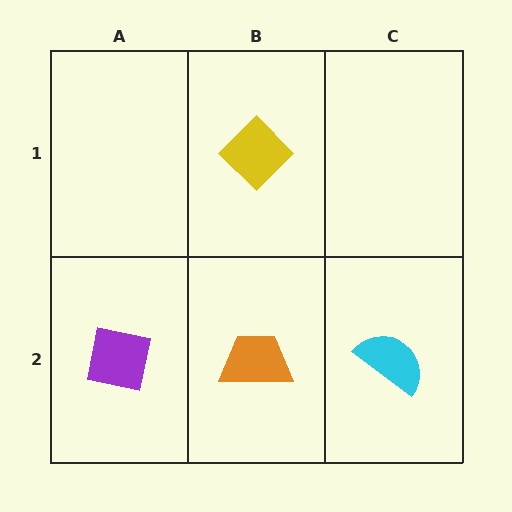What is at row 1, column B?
A yellow diamond.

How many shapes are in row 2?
3 shapes.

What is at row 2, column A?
A purple square.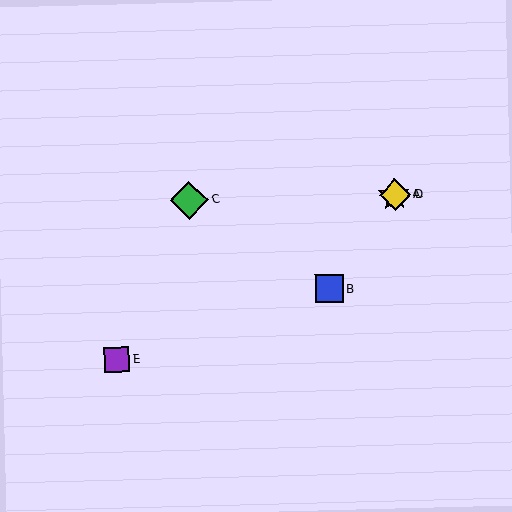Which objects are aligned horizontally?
Objects A, C, D are aligned horizontally.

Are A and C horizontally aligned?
Yes, both are at y≈195.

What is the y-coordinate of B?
Object B is at y≈289.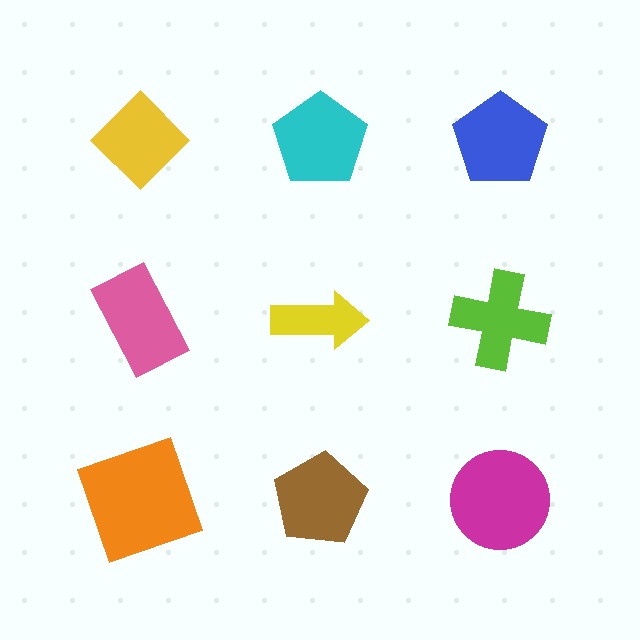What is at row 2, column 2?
A yellow arrow.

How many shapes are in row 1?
3 shapes.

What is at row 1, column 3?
A blue pentagon.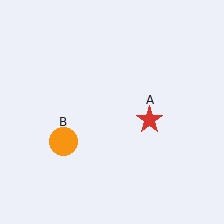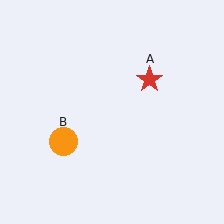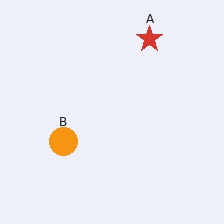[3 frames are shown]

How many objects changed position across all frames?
1 object changed position: red star (object A).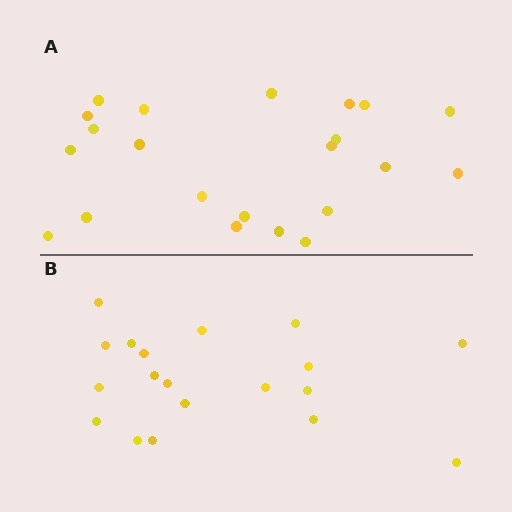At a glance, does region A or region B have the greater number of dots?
Region A (the top region) has more dots.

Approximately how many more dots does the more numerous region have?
Region A has just a few more — roughly 2 or 3 more dots than region B.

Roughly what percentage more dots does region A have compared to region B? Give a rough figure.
About 15% more.